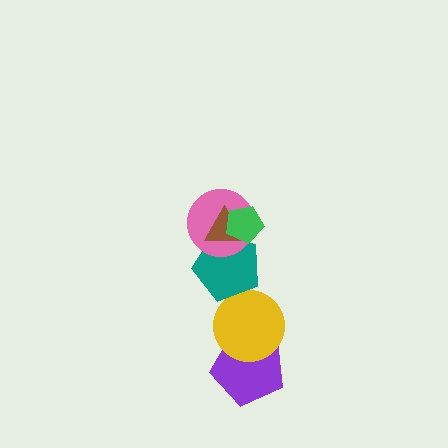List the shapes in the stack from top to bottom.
From top to bottom: the green pentagon, the brown triangle, the pink circle, the teal pentagon, the yellow circle, the purple pentagon.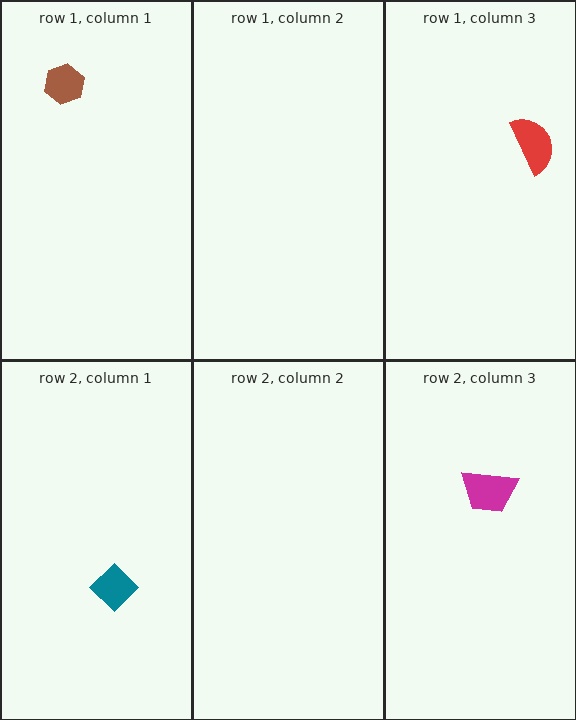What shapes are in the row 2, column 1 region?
The teal diamond.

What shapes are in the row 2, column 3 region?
The magenta trapezoid.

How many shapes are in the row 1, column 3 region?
1.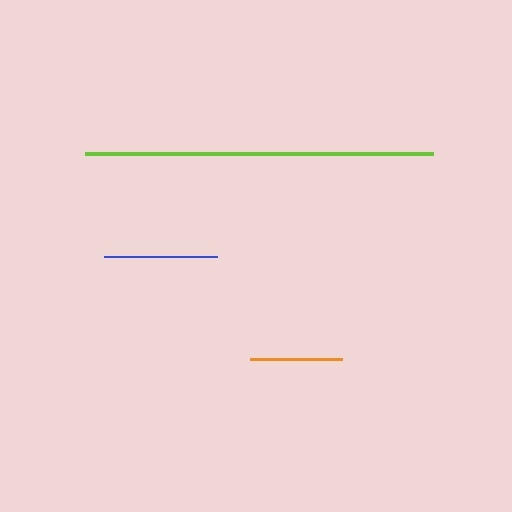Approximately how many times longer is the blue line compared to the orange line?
The blue line is approximately 1.2 times the length of the orange line.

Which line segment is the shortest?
The orange line is the shortest at approximately 92 pixels.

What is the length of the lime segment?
The lime segment is approximately 348 pixels long.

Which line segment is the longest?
The lime line is the longest at approximately 348 pixels.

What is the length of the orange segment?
The orange segment is approximately 92 pixels long.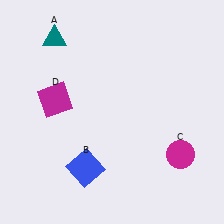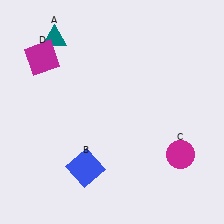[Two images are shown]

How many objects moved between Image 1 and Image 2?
1 object moved between the two images.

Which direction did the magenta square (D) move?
The magenta square (D) moved up.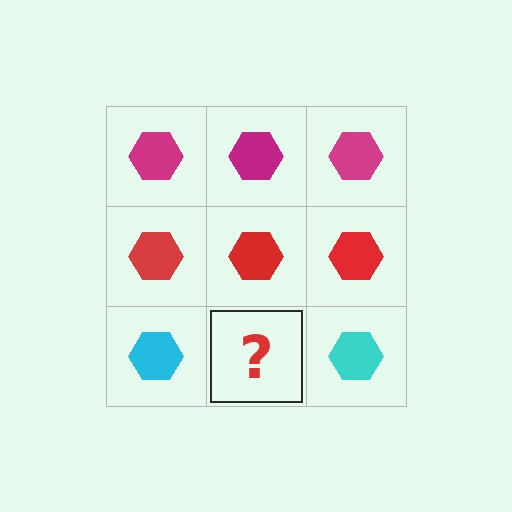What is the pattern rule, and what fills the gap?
The rule is that each row has a consistent color. The gap should be filled with a cyan hexagon.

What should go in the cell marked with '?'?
The missing cell should contain a cyan hexagon.